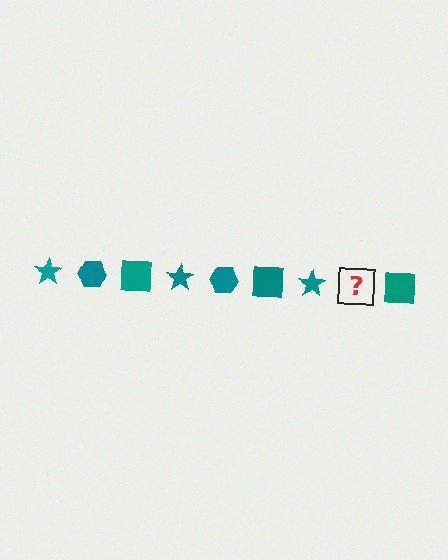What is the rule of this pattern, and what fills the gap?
The rule is that the pattern cycles through star, hexagon, square shapes in teal. The gap should be filled with a teal hexagon.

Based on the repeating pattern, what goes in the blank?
The blank should be a teal hexagon.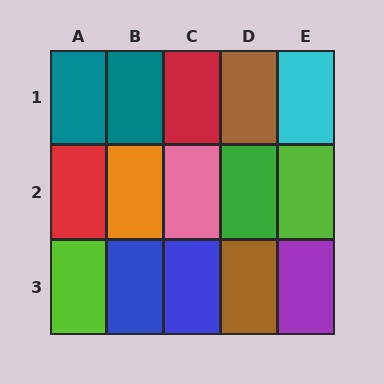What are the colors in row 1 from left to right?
Teal, teal, red, brown, cyan.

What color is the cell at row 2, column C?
Pink.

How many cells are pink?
1 cell is pink.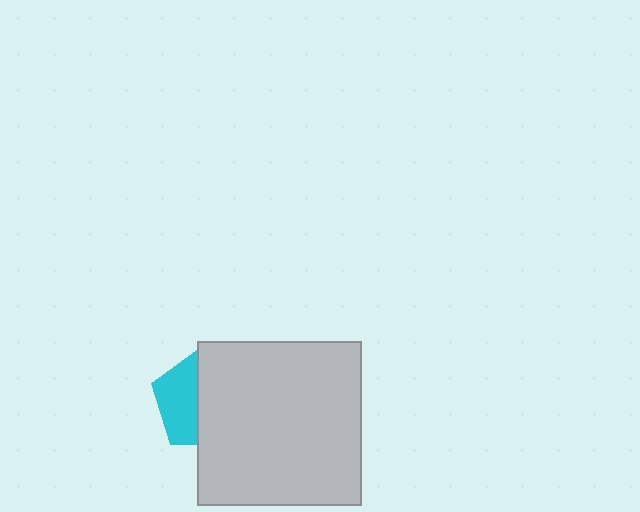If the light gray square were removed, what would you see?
You would see the complete cyan pentagon.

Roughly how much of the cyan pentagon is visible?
A small part of it is visible (roughly 42%).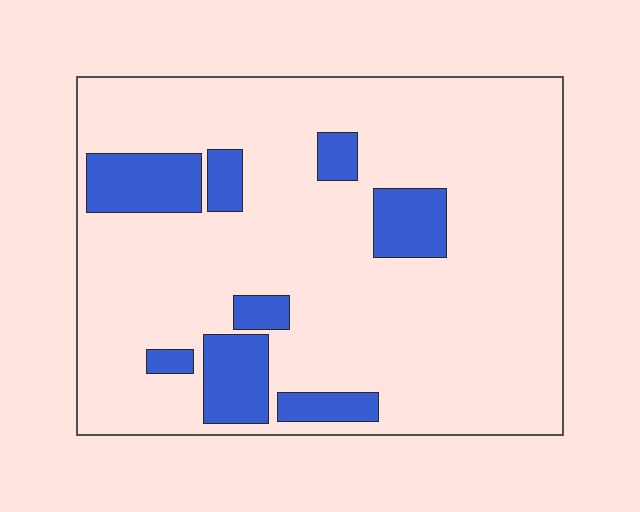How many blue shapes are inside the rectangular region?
8.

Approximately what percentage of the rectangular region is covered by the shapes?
Approximately 15%.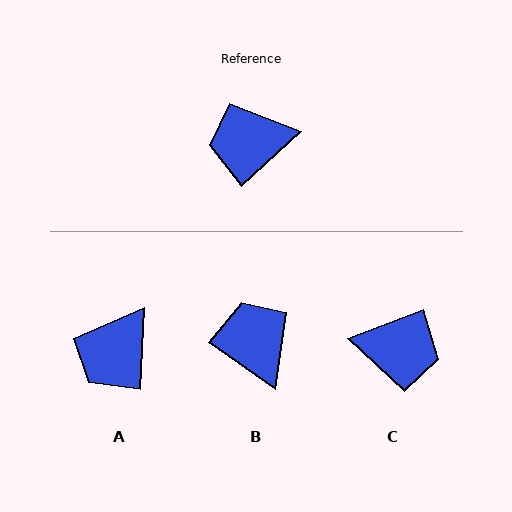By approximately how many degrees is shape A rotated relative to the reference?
Approximately 44 degrees counter-clockwise.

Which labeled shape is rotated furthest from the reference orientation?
C, about 158 degrees away.